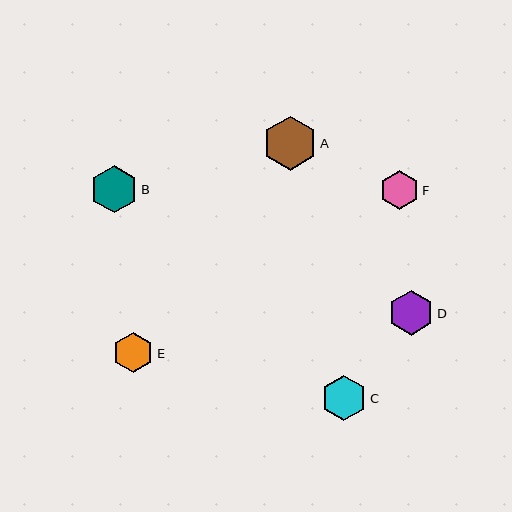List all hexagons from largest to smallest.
From largest to smallest: A, B, C, D, E, F.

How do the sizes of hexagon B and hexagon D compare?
Hexagon B and hexagon D are approximately the same size.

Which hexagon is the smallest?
Hexagon F is the smallest with a size of approximately 39 pixels.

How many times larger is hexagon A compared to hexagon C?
Hexagon A is approximately 1.2 times the size of hexagon C.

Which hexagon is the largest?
Hexagon A is the largest with a size of approximately 54 pixels.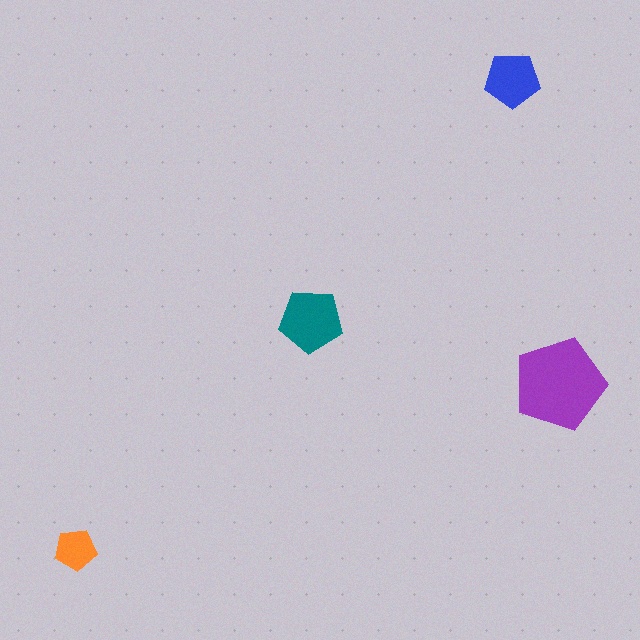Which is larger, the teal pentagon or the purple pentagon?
The purple one.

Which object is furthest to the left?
The orange pentagon is leftmost.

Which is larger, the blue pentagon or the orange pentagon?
The blue one.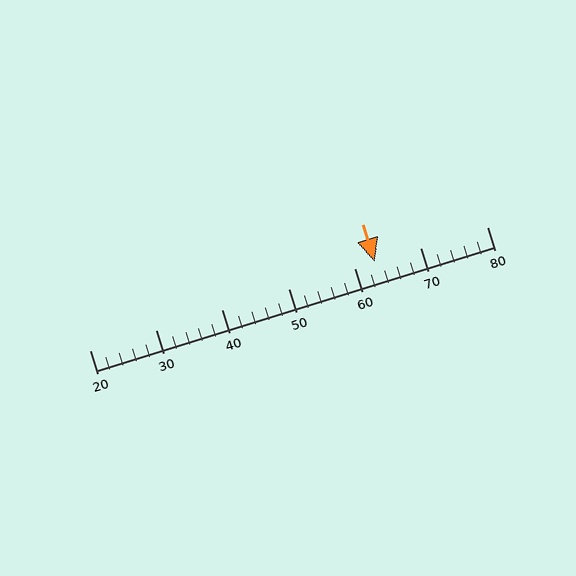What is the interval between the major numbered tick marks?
The major tick marks are spaced 10 units apart.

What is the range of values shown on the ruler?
The ruler shows values from 20 to 80.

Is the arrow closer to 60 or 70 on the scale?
The arrow is closer to 60.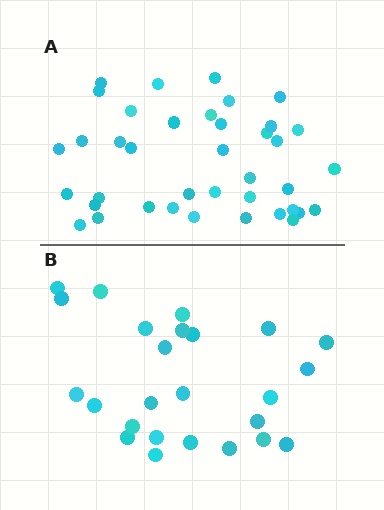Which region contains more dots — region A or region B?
Region A (the top region) has more dots.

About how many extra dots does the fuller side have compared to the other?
Region A has approximately 15 more dots than region B.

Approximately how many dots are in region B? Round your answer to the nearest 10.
About 20 dots. (The exact count is 25, which rounds to 20.)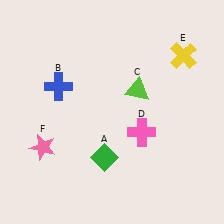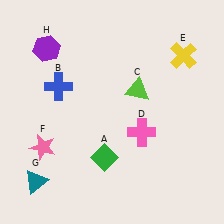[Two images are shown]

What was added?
A teal triangle (G), a purple hexagon (H) were added in Image 2.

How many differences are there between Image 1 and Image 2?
There are 2 differences between the two images.